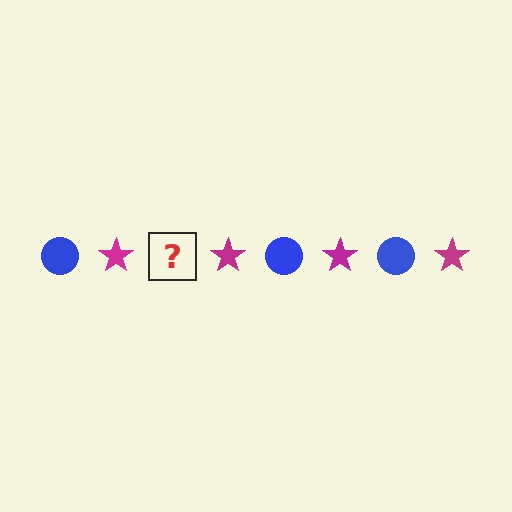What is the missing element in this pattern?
The missing element is a blue circle.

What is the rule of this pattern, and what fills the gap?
The rule is that the pattern alternates between blue circle and magenta star. The gap should be filled with a blue circle.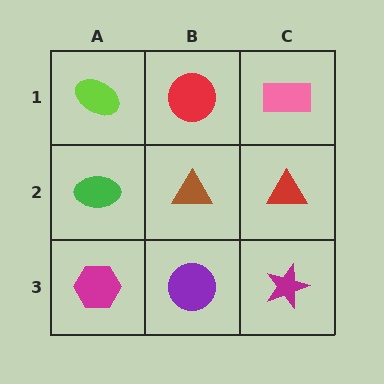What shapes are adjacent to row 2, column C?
A pink rectangle (row 1, column C), a magenta star (row 3, column C), a brown triangle (row 2, column B).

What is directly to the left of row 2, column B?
A green ellipse.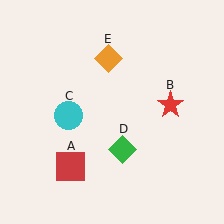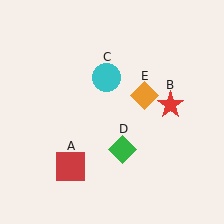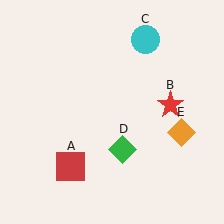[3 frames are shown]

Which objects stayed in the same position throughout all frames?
Red square (object A) and red star (object B) and green diamond (object D) remained stationary.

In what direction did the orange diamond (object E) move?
The orange diamond (object E) moved down and to the right.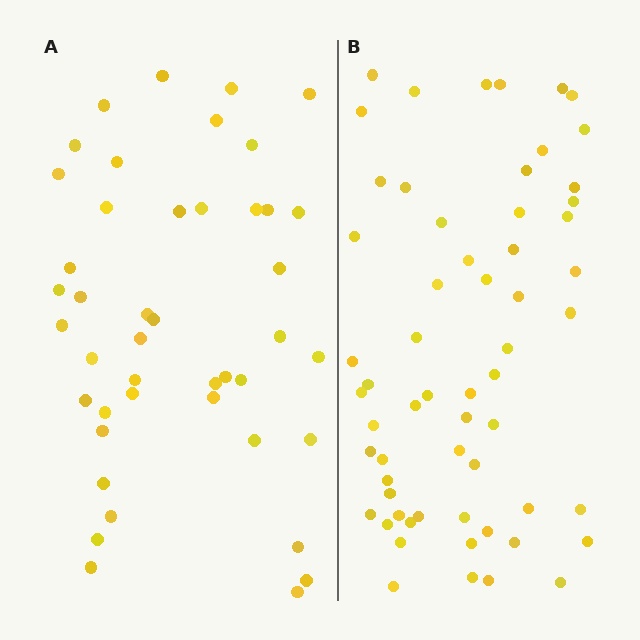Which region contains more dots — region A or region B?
Region B (the right region) has more dots.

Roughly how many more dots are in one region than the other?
Region B has approximately 15 more dots than region A.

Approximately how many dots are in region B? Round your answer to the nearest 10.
About 60 dots.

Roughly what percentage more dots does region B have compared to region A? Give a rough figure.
About 35% more.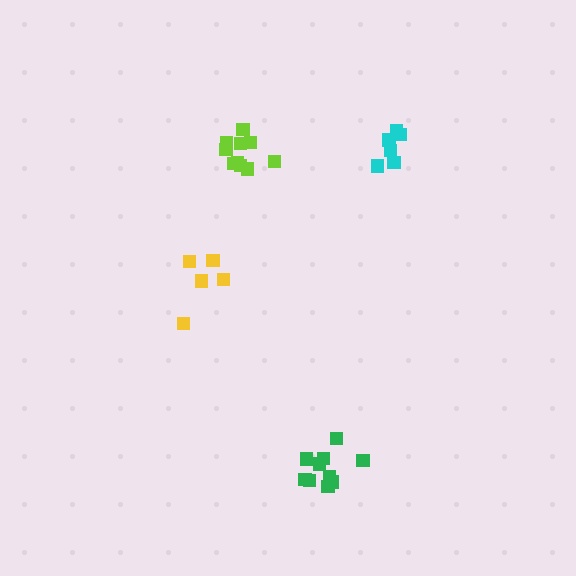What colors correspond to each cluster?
The clusters are colored: cyan, yellow, green, lime.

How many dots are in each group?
Group 1: 6 dots, Group 2: 5 dots, Group 3: 10 dots, Group 4: 11 dots (32 total).